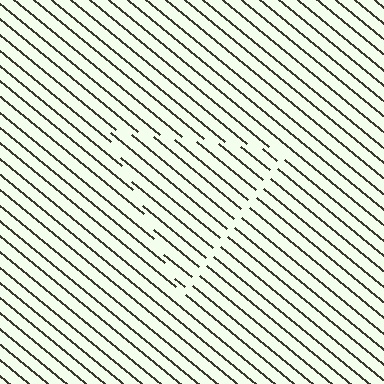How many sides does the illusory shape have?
3 sides — the line-ends trace a triangle.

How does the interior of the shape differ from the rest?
The interior of the shape contains the same grating, shifted by half a period — the contour is defined by the phase discontinuity where line-ends from the inner and outer gratings abut.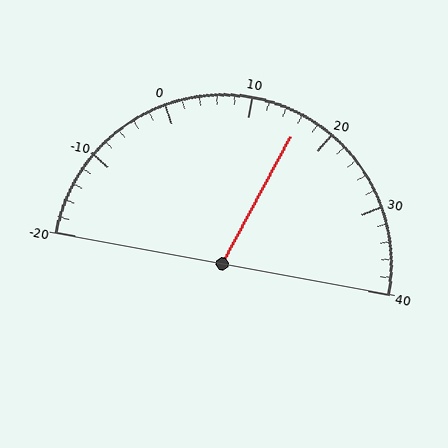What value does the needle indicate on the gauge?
The needle indicates approximately 16.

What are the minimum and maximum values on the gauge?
The gauge ranges from -20 to 40.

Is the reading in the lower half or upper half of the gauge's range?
The reading is in the upper half of the range (-20 to 40).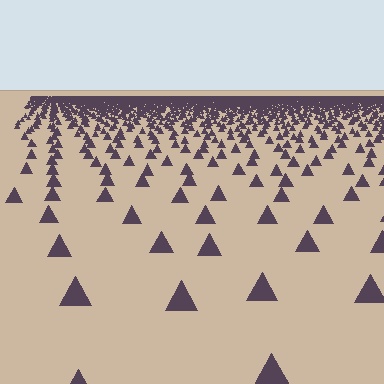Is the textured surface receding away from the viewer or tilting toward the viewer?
The surface is receding away from the viewer. Texture elements get smaller and denser toward the top.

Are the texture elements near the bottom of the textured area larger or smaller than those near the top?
Larger. Near the bottom, elements are closer to the viewer and appear at a bigger on-screen size.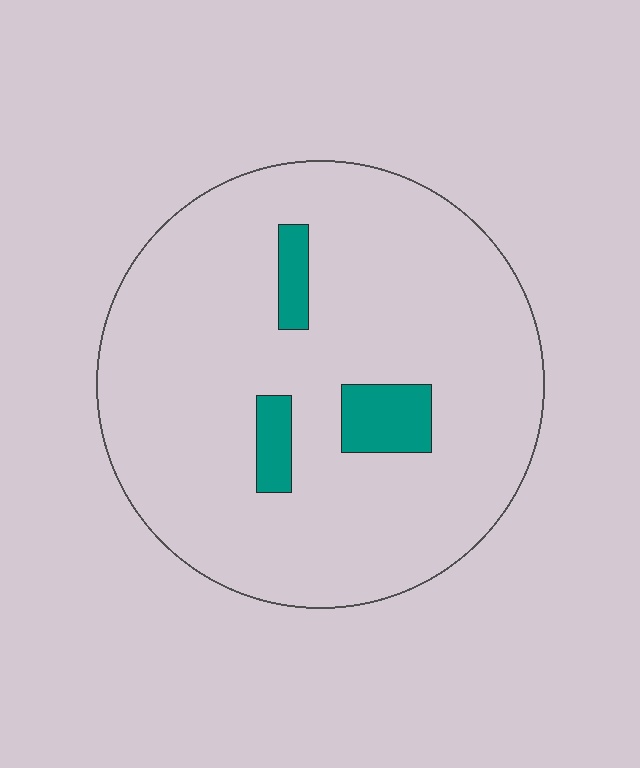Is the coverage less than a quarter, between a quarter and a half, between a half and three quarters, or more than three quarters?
Less than a quarter.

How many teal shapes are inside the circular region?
3.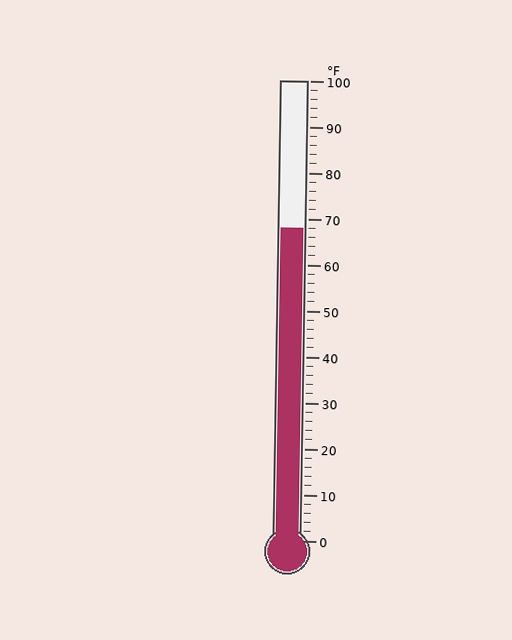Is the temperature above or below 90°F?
The temperature is below 90°F.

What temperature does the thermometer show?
The thermometer shows approximately 68°F.